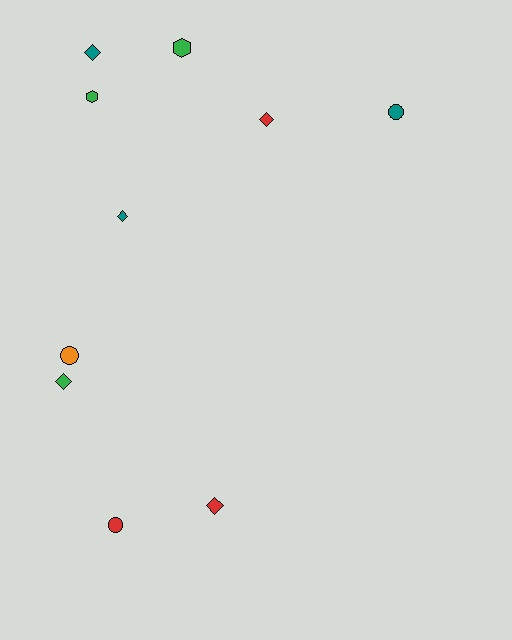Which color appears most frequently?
Teal, with 3 objects.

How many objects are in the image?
There are 10 objects.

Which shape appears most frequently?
Diamond, with 5 objects.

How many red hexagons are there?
There are no red hexagons.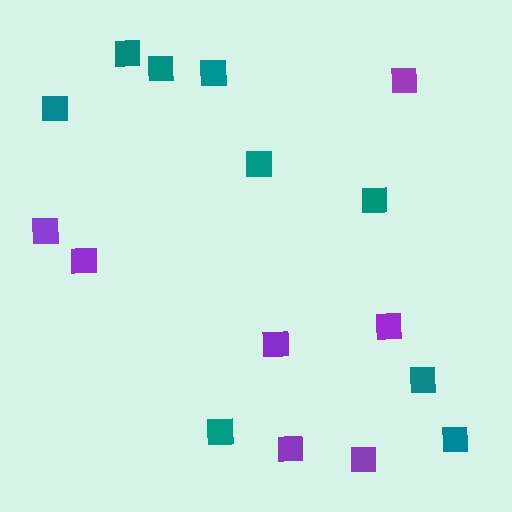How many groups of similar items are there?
There are 2 groups: one group of purple squares (7) and one group of teal squares (9).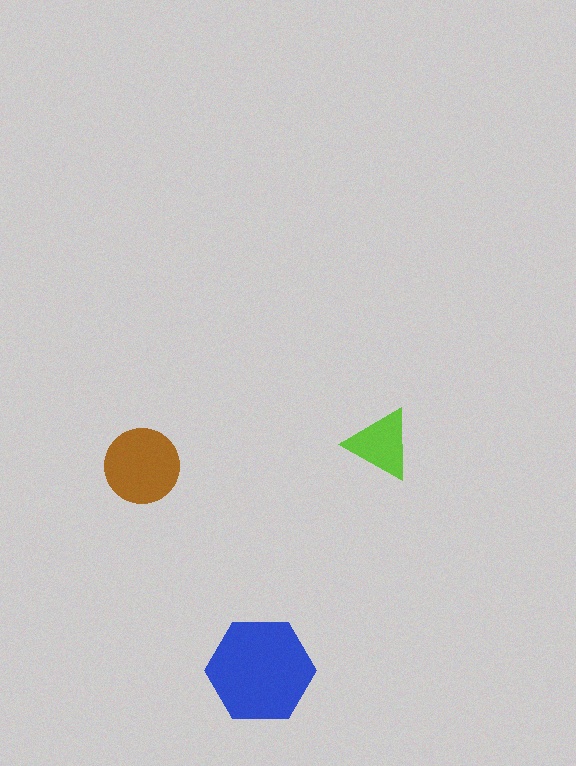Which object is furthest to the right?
The lime triangle is rightmost.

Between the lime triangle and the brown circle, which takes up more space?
The brown circle.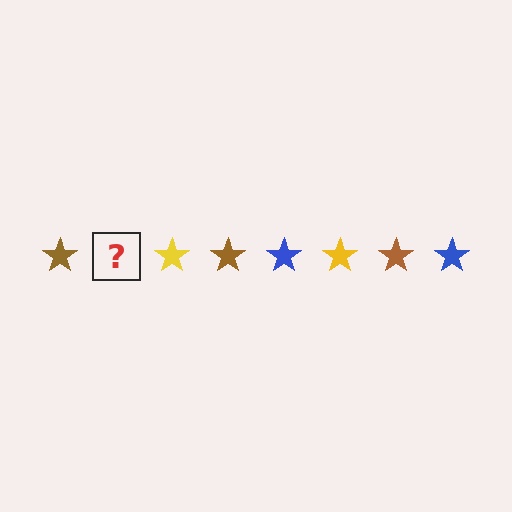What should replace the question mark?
The question mark should be replaced with a blue star.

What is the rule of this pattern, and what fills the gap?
The rule is that the pattern cycles through brown, blue, yellow stars. The gap should be filled with a blue star.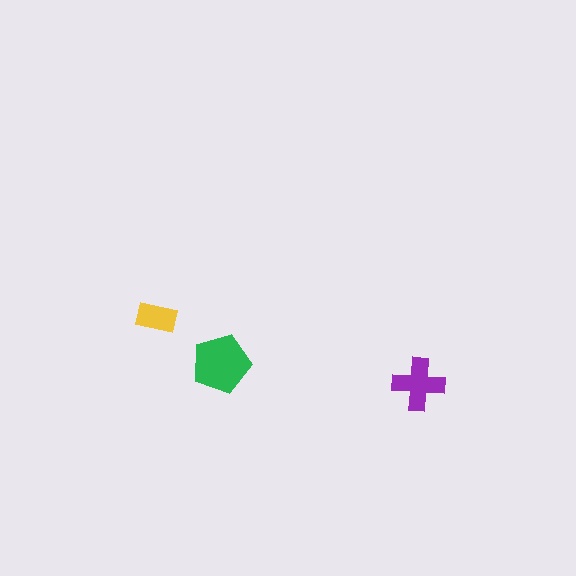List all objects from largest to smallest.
The green pentagon, the purple cross, the yellow rectangle.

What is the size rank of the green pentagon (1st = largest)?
1st.